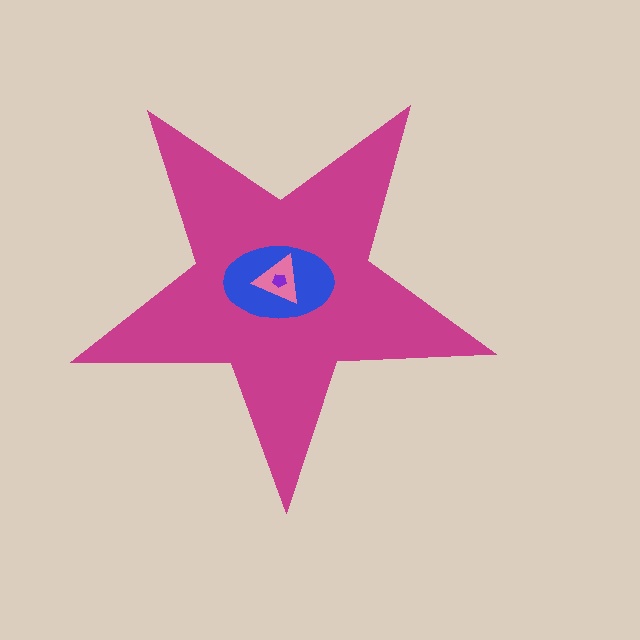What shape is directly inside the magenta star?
The blue ellipse.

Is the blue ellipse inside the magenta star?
Yes.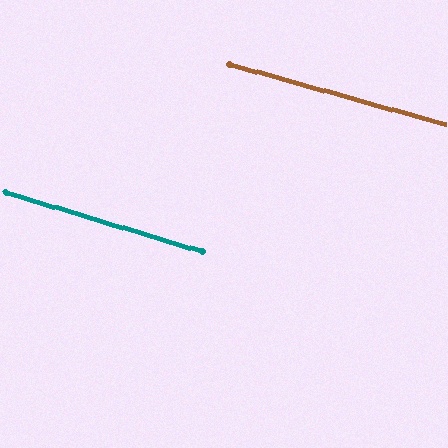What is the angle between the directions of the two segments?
Approximately 1 degree.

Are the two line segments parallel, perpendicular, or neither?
Parallel — their directions differ by only 1.0°.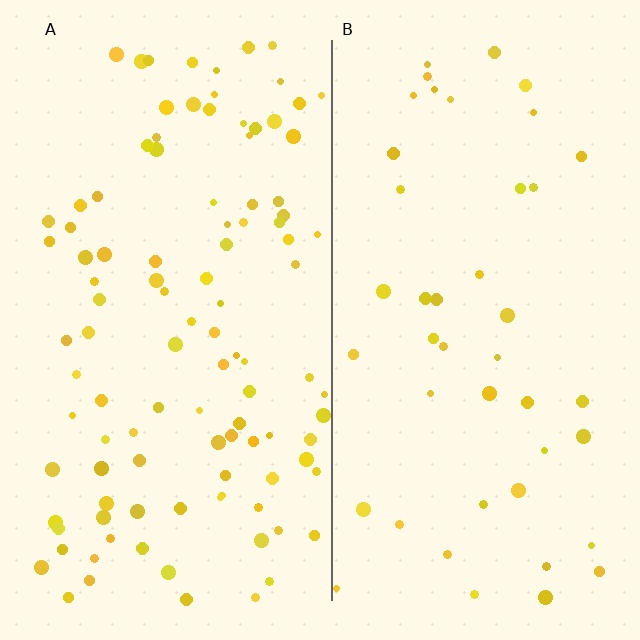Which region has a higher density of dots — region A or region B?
A (the left).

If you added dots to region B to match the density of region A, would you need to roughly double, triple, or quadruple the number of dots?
Approximately double.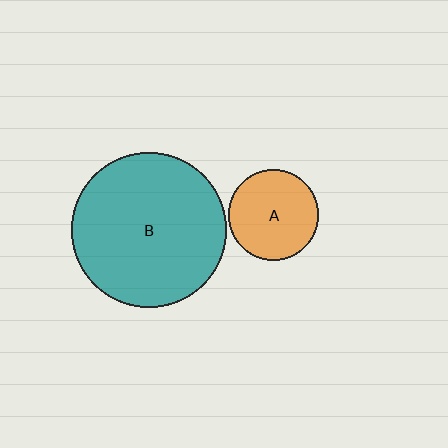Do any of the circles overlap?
No, none of the circles overlap.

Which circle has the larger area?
Circle B (teal).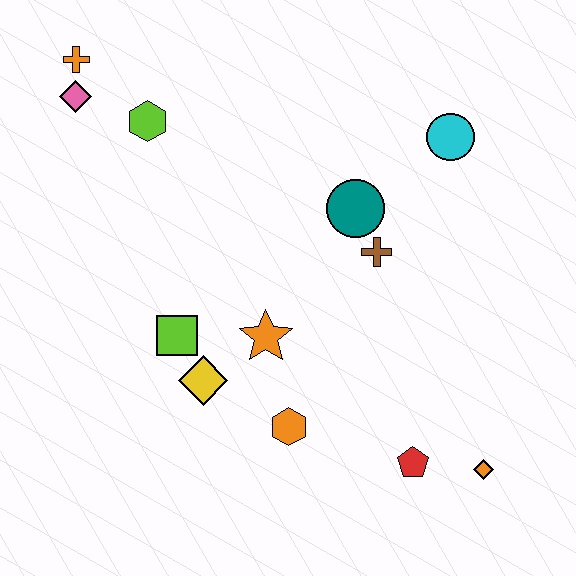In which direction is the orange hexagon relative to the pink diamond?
The orange hexagon is below the pink diamond.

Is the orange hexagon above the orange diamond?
Yes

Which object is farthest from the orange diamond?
The orange cross is farthest from the orange diamond.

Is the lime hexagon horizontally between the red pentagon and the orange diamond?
No